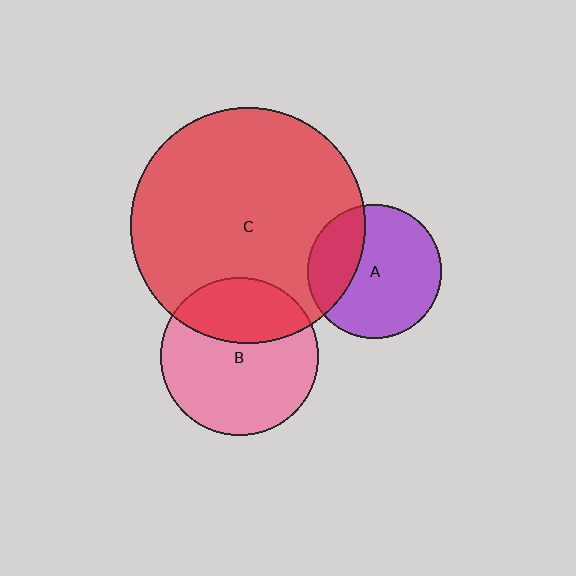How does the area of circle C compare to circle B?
Approximately 2.2 times.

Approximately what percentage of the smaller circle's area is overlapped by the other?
Approximately 30%.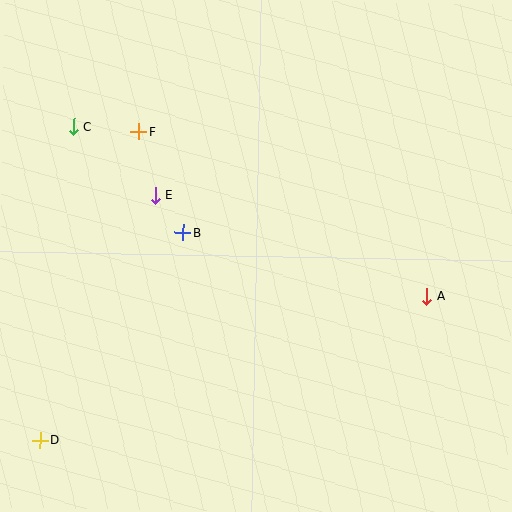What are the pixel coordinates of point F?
Point F is at (139, 131).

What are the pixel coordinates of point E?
Point E is at (155, 195).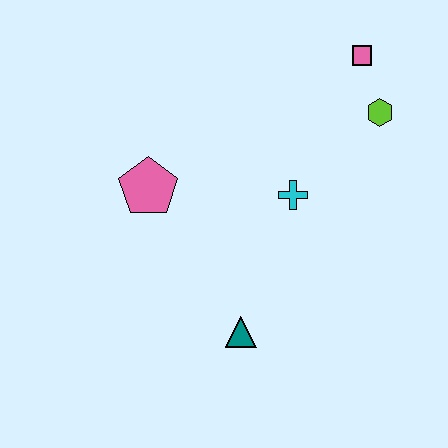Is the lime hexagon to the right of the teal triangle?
Yes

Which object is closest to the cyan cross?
The lime hexagon is closest to the cyan cross.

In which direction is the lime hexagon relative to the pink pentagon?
The lime hexagon is to the right of the pink pentagon.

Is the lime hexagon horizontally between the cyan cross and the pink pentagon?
No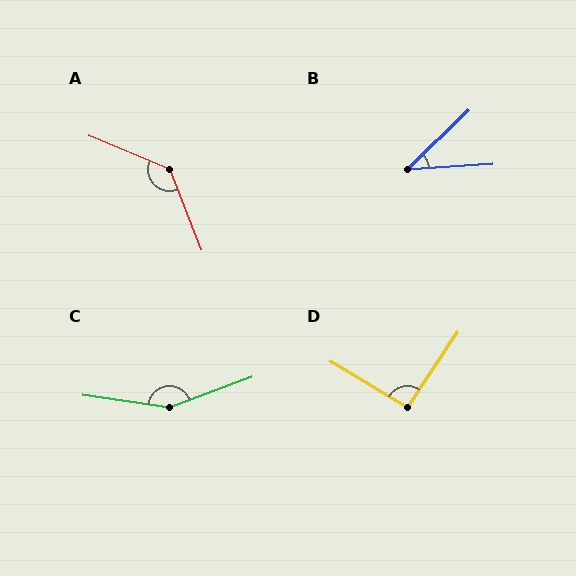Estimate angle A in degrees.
Approximately 134 degrees.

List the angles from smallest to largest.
B (40°), D (93°), A (134°), C (152°).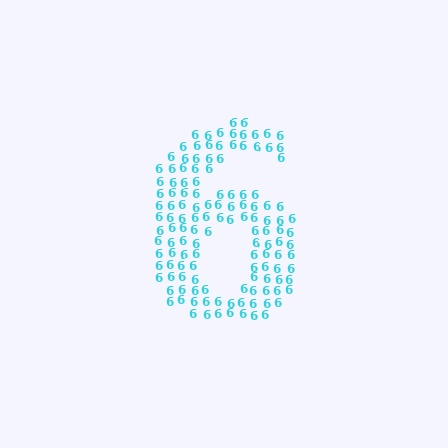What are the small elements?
The small elements are digit 6's.